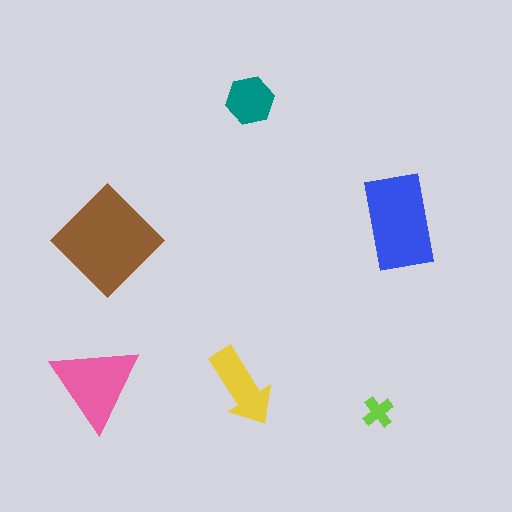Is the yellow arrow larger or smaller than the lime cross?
Larger.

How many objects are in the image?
There are 6 objects in the image.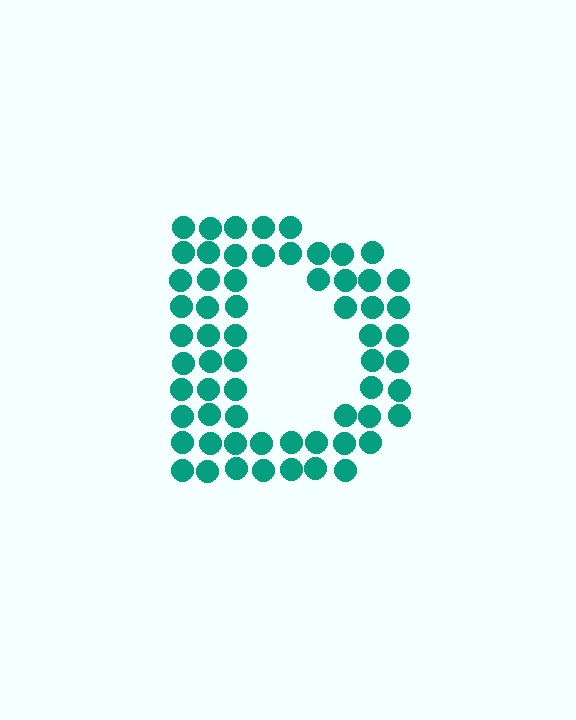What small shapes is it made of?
It is made of small circles.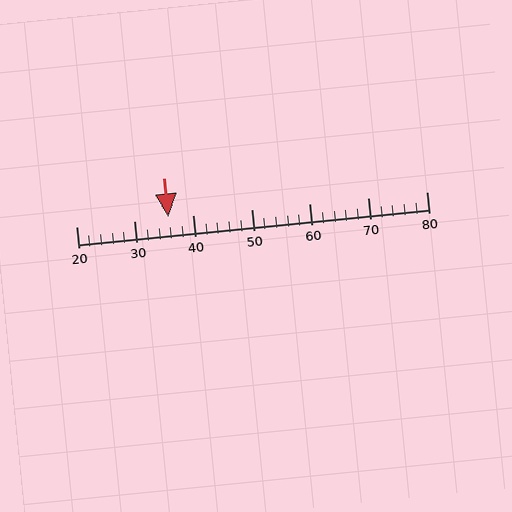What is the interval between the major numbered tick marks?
The major tick marks are spaced 10 units apart.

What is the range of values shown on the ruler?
The ruler shows values from 20 to 80.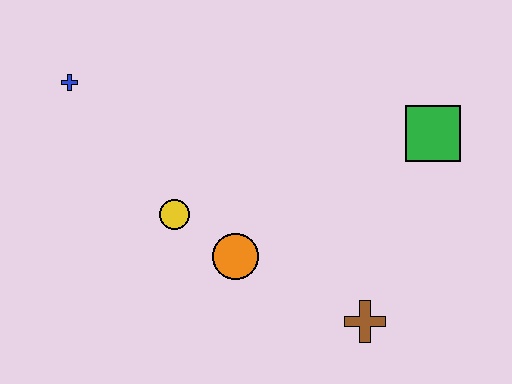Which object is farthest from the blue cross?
The brown cross is farthest from the blue cross.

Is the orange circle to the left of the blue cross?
No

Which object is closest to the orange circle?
The yellow circle is closest to the orange circle.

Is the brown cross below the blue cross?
Yes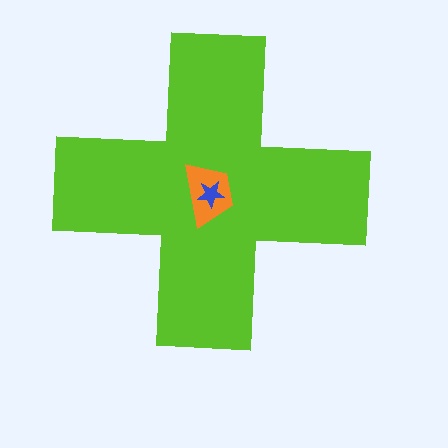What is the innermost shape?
The blue star.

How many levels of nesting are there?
3.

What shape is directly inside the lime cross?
The orange trapezoid.